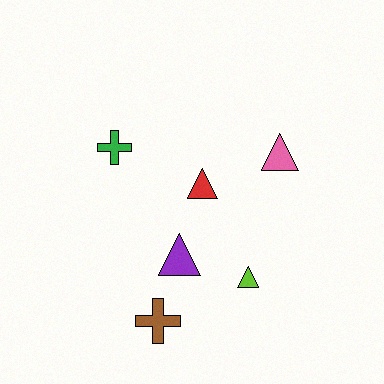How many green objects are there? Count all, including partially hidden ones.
There is 1 green object.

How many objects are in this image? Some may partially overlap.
There are 6 objects.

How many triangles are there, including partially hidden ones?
There are 4 triangles.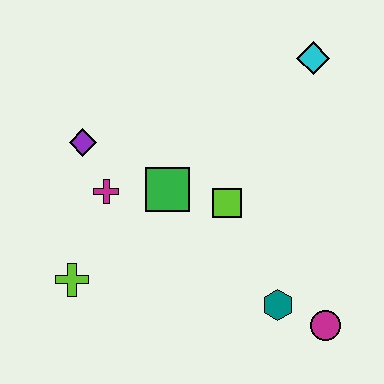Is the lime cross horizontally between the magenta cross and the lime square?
No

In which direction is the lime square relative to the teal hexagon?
The lime square is above the teal hexagon.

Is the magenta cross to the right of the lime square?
No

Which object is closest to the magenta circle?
The teal hexagon is closest to the magenta circle.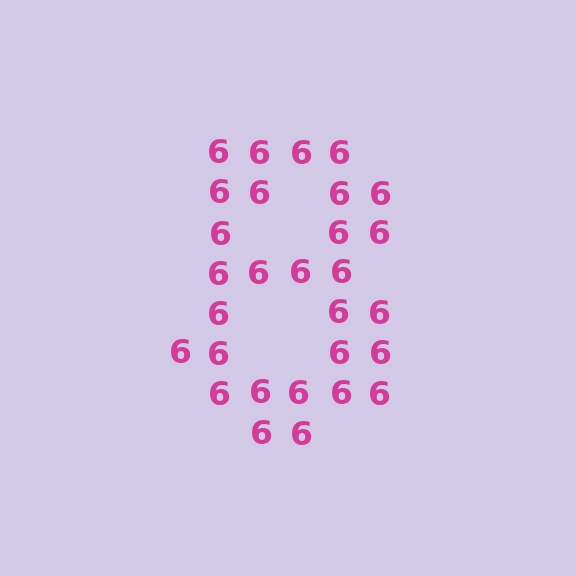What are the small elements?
The small elements are digit 6's.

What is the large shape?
The large shape is the digit 8.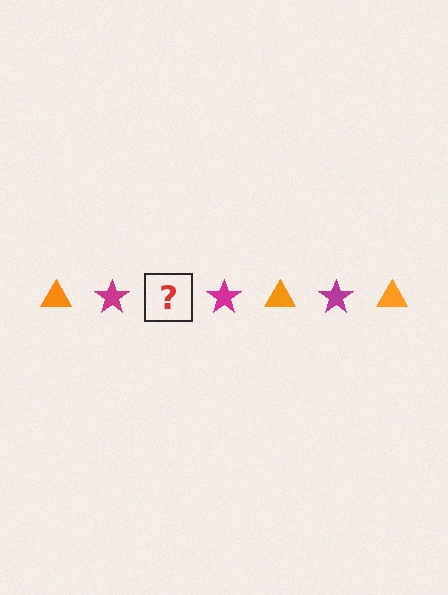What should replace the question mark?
The question mark should be replaced with an orange triangle.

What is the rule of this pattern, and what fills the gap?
The rule is that the pattern alternates between orange triangle and magenta star. The gap should be filled with an orange triangle.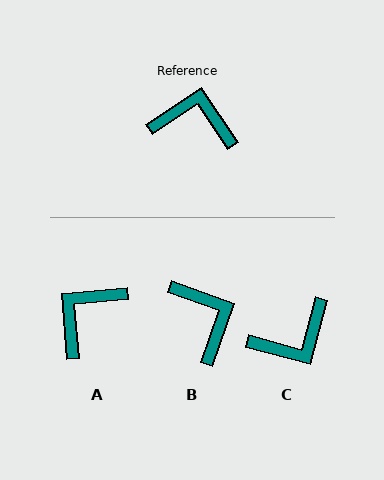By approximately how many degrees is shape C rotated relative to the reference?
Approximately 139 degrees clockwise.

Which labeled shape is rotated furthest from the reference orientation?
C, about 139 degrees away.